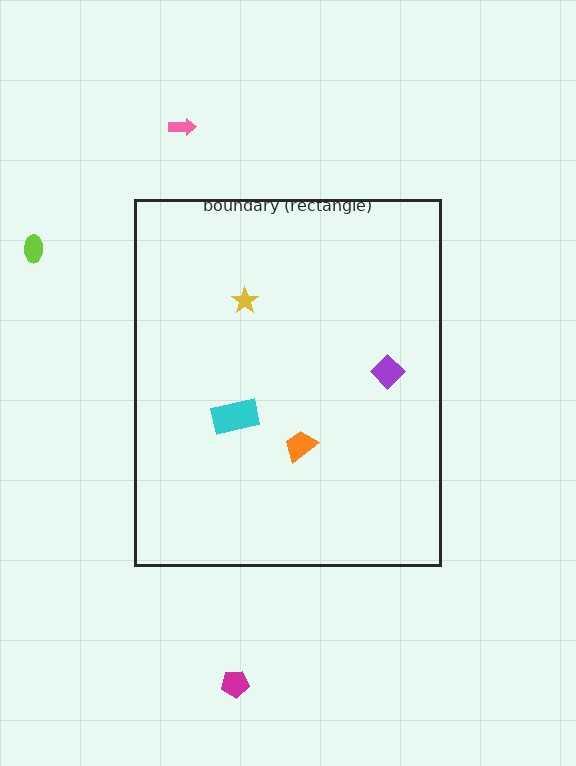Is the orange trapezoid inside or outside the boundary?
Inside.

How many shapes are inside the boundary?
4 inside, 3 outside.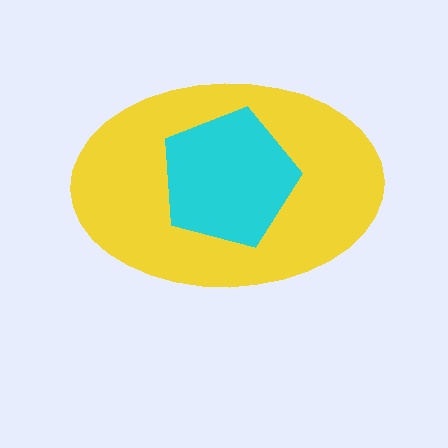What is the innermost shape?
The cyan pentagon.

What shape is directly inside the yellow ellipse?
The cyan pentagon.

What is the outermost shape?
The yellow ellipse.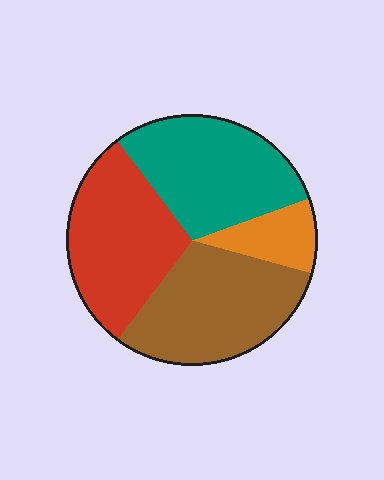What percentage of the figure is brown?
Brown covers about 30% of the figure.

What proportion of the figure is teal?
Teal covers around 30% of the figure.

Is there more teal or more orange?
Teal.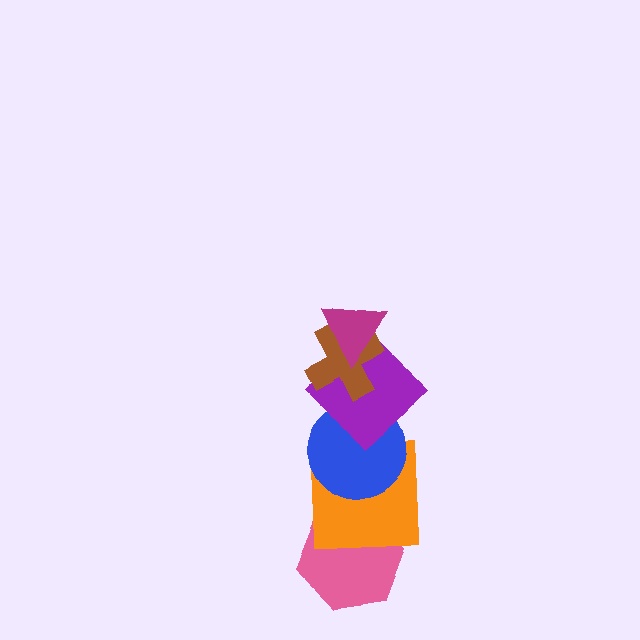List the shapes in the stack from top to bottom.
From top to bottom: the magenta triangle, the brown cross, the purple diamond, the blue circle, the orange square, the pink hexagon.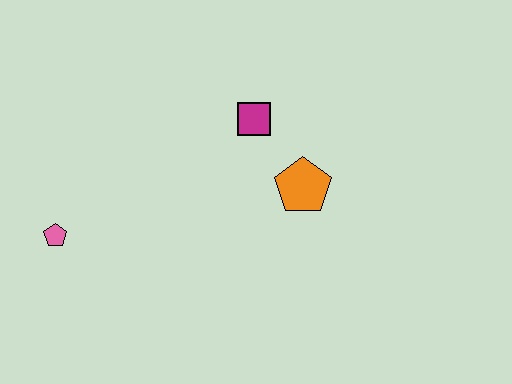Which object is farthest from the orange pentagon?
The pink pentagon is farthest from the orange pentagon.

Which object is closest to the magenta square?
The orange pentagon is closest to the magenta square.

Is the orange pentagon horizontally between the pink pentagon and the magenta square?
No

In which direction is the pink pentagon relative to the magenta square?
The pink pentagon is to the left of the magenta square.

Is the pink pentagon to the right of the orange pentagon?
No